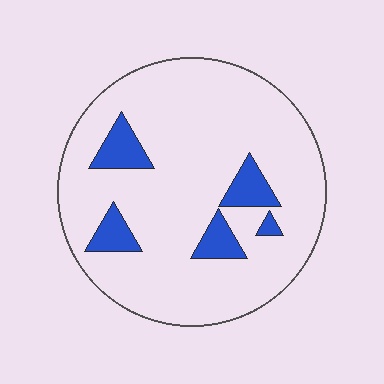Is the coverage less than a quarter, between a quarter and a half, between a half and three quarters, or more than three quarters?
Less than a quarter.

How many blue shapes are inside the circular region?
5.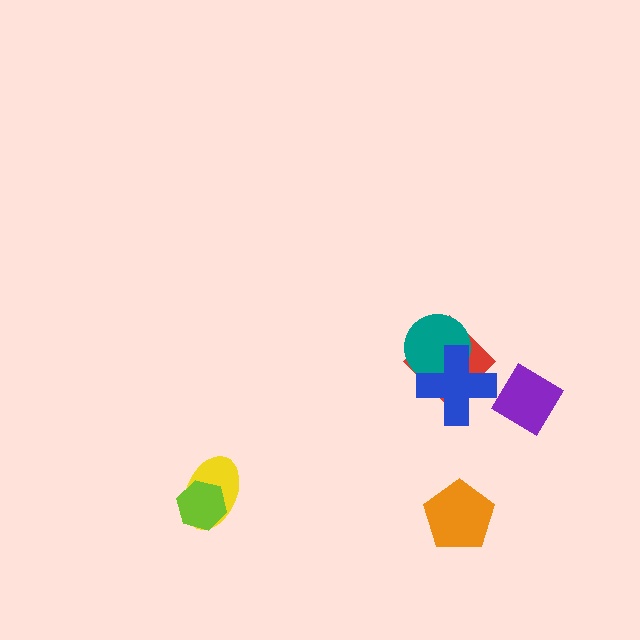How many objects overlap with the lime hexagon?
1 object overlaps with the lime hexagon.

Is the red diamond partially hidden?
Yes, it is partially covered by another shape.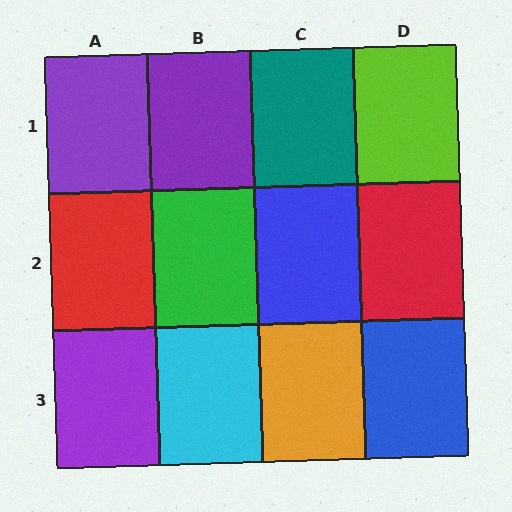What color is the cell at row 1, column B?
Purple.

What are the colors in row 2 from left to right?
Red, green, blue, red.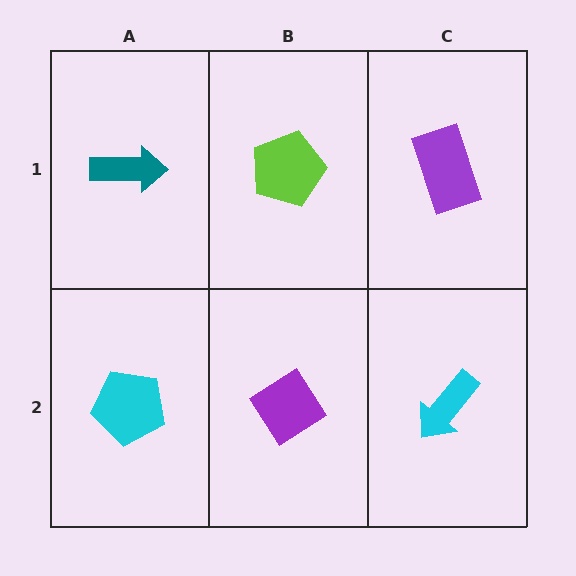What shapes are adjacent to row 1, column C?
A cyan arrow (row 2, column C), a lime pentagon (row 1, column B).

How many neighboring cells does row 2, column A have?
2.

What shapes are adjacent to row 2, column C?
A purple rectangle (row 1, column C), a purple diamond (row 2, column B).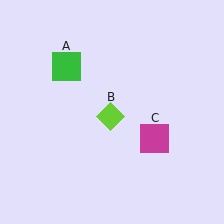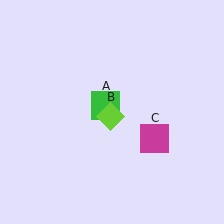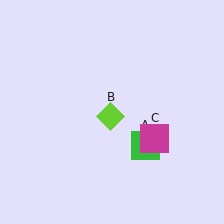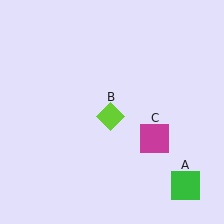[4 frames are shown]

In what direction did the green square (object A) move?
The green square (object A) moved down and to the right.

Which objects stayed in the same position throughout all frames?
Lime diamond (object B) and magenta square (object C) remained stationary.